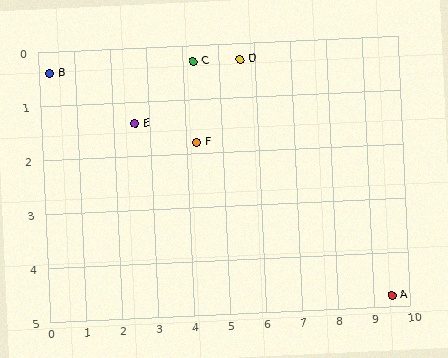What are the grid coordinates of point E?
Point E is at approximately (2.6, 1.4).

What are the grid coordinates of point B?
Point B is at approximately (0.3, 0.4).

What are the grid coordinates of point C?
Point C is at approximately (4.3, 0.3).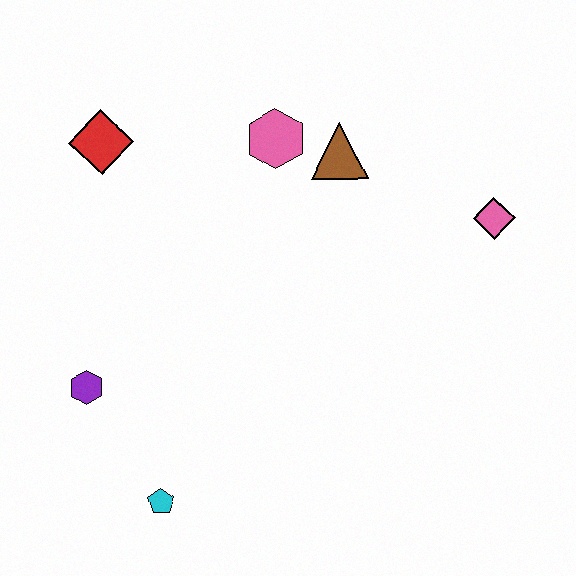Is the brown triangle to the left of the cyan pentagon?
No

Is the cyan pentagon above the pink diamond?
No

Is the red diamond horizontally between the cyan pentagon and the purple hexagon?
Yes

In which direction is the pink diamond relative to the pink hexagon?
The pink diamond is to the right of the pink hexagon.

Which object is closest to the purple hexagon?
The cyan pentagon is closest to the purple hexagon.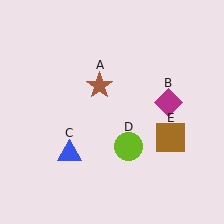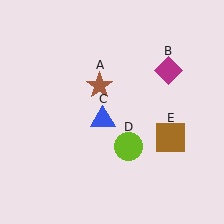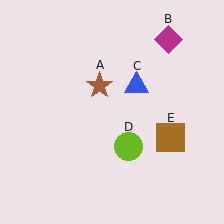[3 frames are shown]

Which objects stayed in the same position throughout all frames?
Brown star (object A) and lime circle (object D) and brown square (object E) remained stationary.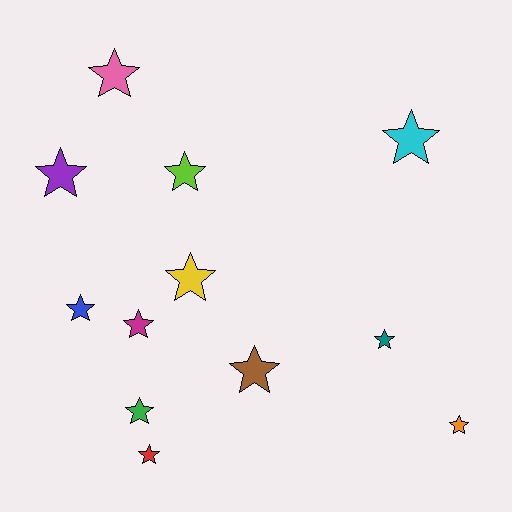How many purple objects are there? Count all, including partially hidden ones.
There is 1 purple object.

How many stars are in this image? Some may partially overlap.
There are 12 stars.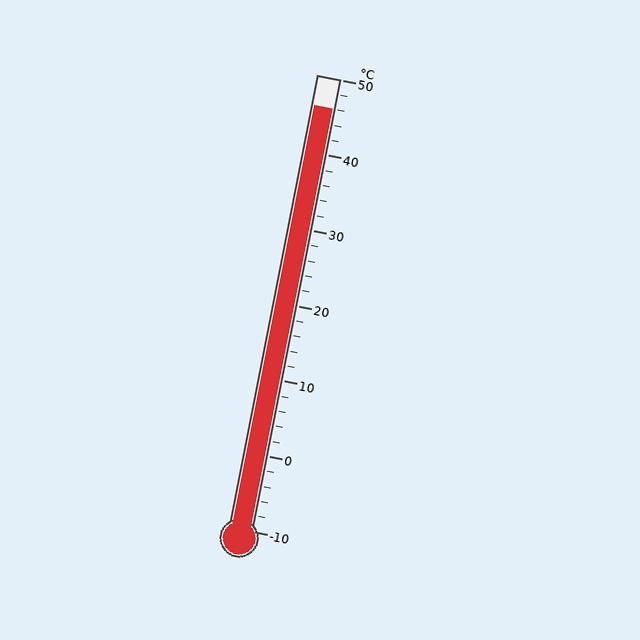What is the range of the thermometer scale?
The thermometer scale ranges from -10°C to 50°C.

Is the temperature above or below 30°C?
The temperature is above 30°C.